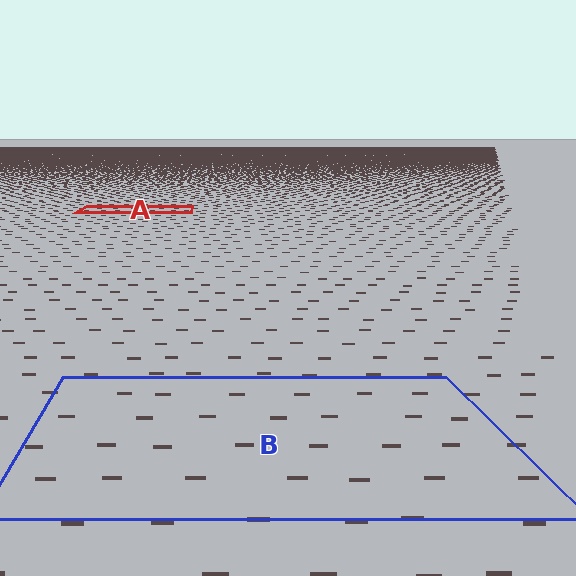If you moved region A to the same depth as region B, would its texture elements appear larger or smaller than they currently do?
They would appear larger. At a closer depth, the same texture elements are projected at a bigger on-screen size.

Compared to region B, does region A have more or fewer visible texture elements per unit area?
Region A has more texture elements per unit area — they are packed more densely because it is farther away.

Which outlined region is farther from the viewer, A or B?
Region A is farther from the viewer — the texture elements inside it appear smaller and more densely packed.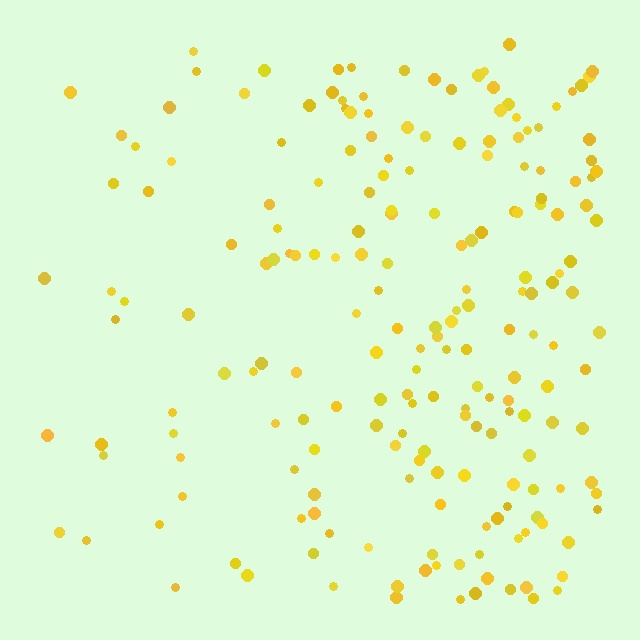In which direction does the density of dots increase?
From left to right, with the right side densest.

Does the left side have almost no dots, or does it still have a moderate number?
Still a moderate number, just noticeably fewer than the right.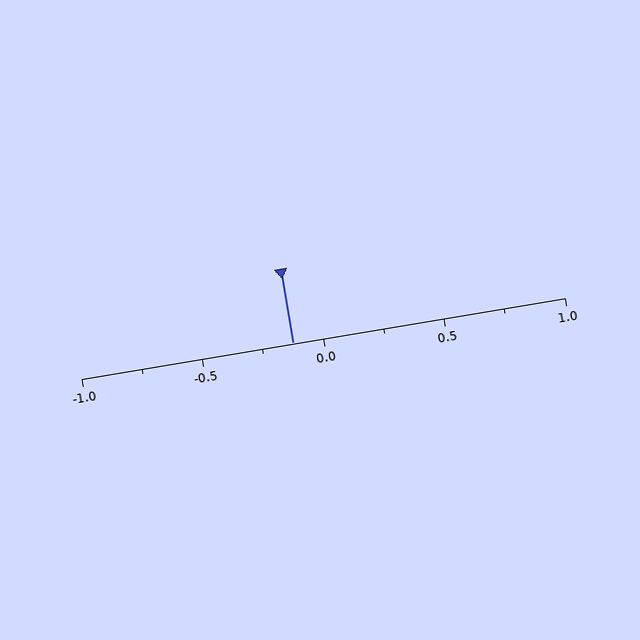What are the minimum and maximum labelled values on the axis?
The axis runs from -1.0 to 1.0.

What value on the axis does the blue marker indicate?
The marker indicates approximately -0.12.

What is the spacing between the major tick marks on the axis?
The major ticks are spaced 0.5 apart.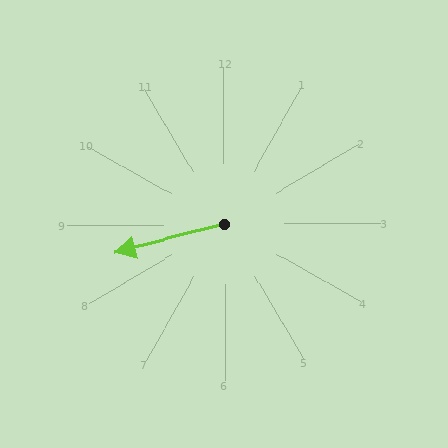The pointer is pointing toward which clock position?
Roughly 9 o'clock.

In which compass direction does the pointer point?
West.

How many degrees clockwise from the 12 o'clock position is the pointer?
Approximately 256 degrees.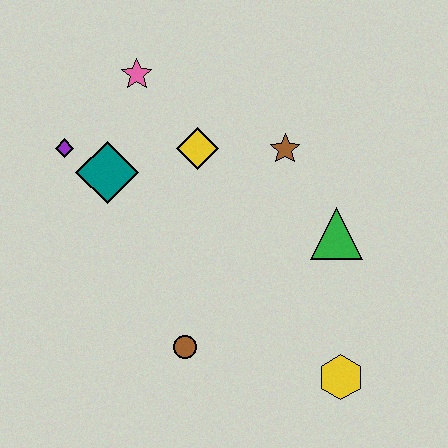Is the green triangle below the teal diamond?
Yes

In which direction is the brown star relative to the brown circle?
The brown star is above the brown circle.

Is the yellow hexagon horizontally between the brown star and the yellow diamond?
No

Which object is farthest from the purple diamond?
The yellow hexagon is farthest from the purple diamond.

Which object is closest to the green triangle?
The brown star is closest to the green triangle.